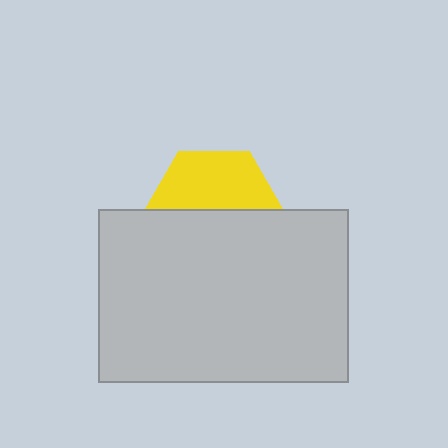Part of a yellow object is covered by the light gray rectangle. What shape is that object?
It is a hexagon.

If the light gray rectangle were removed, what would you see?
You would see the complete yellow hexagon.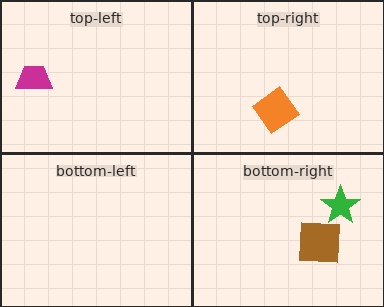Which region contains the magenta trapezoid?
The top-left region.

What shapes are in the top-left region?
The magenta trapezoid.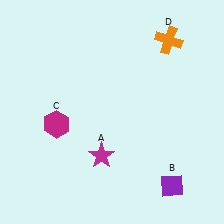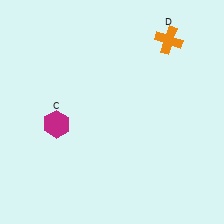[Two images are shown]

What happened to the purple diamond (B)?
The purple diamond (B) was removed in Image 2. It was in the bottom-right area of Image 1.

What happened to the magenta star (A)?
The magenta star (A) was removed in Image 2. It was in the bottom-left area of Image 1.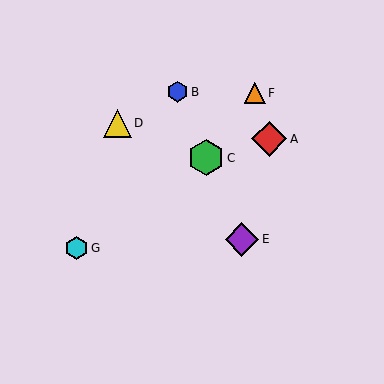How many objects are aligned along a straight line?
3 objects (B, C, E) are aligned along a straight line.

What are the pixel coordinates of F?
Object F is at (255, 93).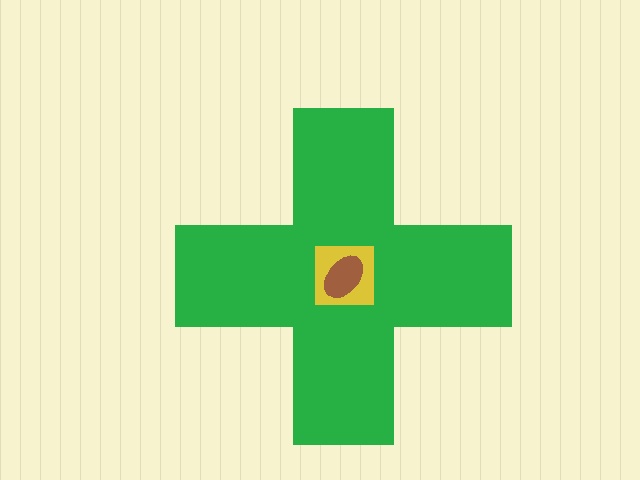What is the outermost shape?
The green cross.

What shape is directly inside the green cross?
The yellow square.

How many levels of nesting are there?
3.